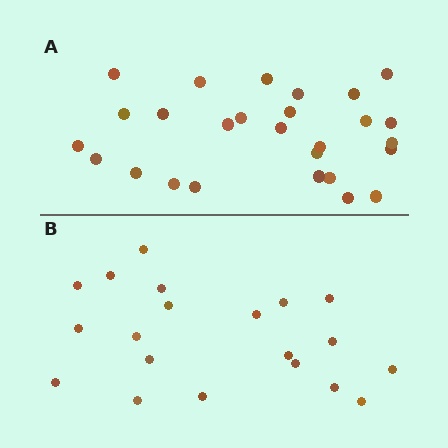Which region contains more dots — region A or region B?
Region A (the top region) has more dots.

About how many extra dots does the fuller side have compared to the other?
Region A has roughly 8 or so more dots than region B.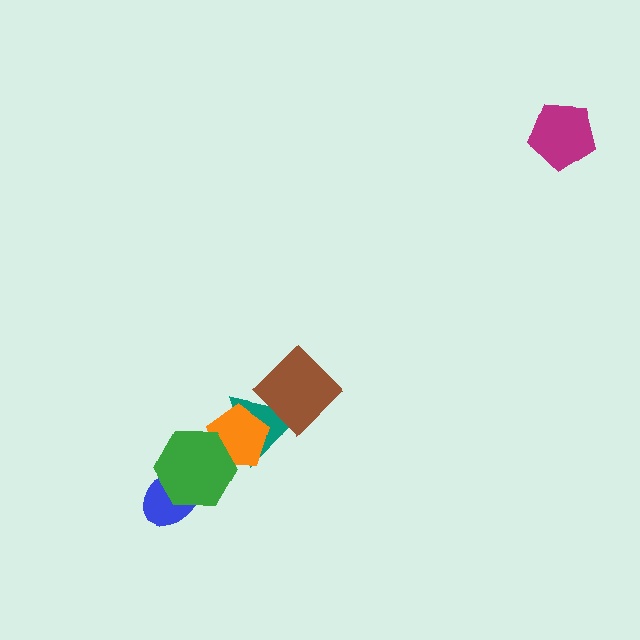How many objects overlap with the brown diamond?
1 object overlaps with the brown diamond.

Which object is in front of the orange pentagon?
The green hexagon is in front of the orange pentagon.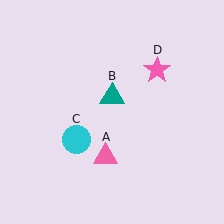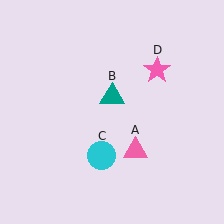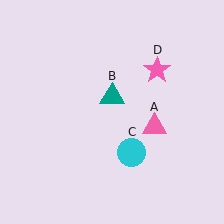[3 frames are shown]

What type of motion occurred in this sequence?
The pink triangle (object A), cyan circle (object C) rotated counterclockwise around the center of the scene.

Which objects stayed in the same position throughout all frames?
Teal triangle (object B) and pink star (object D) remained stationary.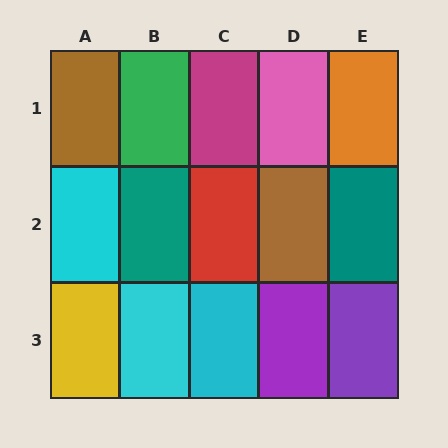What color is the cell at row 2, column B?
Teal.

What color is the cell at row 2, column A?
Cyan.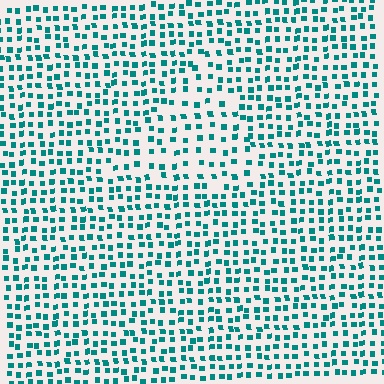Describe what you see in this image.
The image contains small teal elements arranged at two different densities. A triangle-shaped region is visible where the elements are less densely packed than the surrounding area.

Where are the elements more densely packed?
The elements are more densely packed outside the triangle boundary.